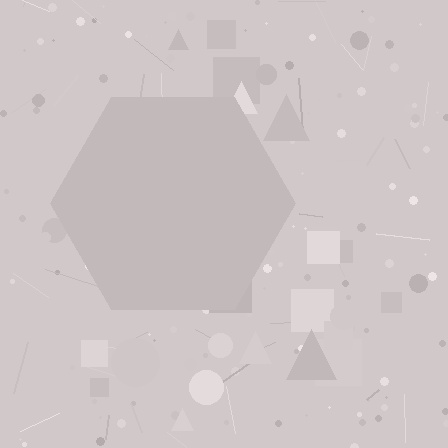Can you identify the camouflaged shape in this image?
The camouflaged shape is a hexagon.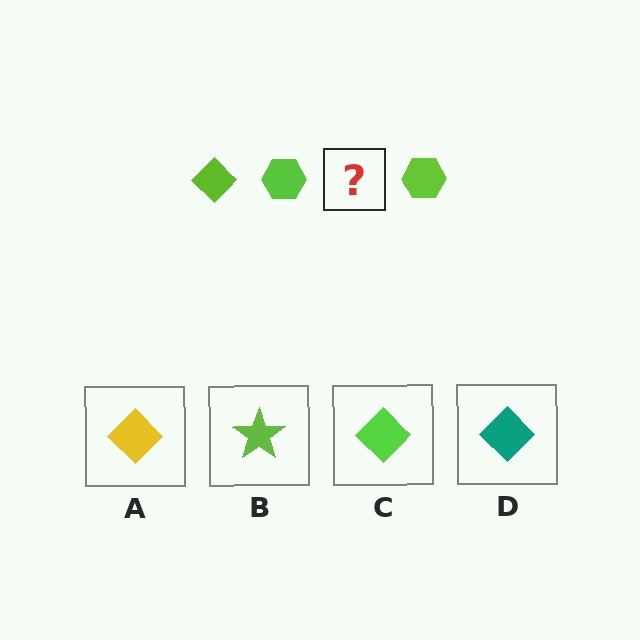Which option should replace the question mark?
Option C.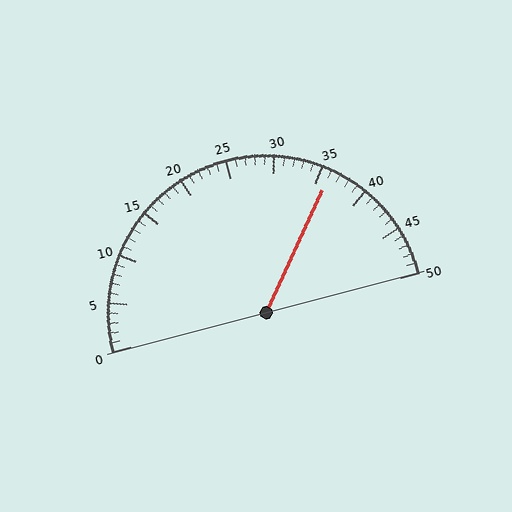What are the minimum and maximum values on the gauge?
The gauge ranges from 0 to 50.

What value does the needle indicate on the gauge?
The needle indicates approximately 36.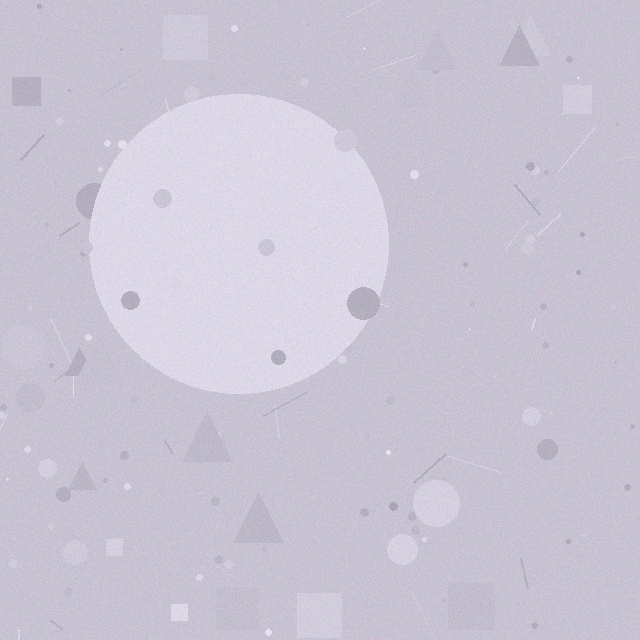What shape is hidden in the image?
A circle is hidden in the image.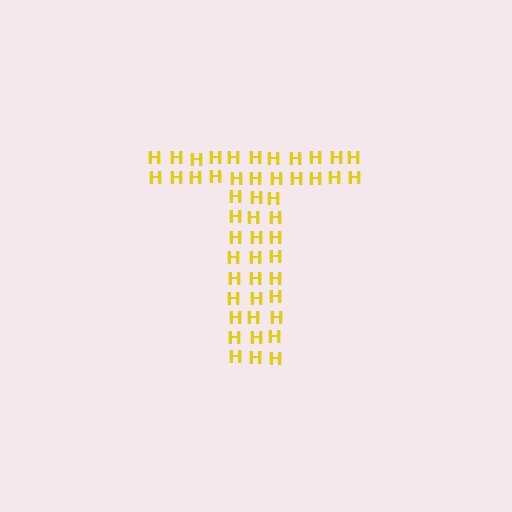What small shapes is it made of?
It is made of small letter H's.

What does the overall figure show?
The overall figure shows the letter T.